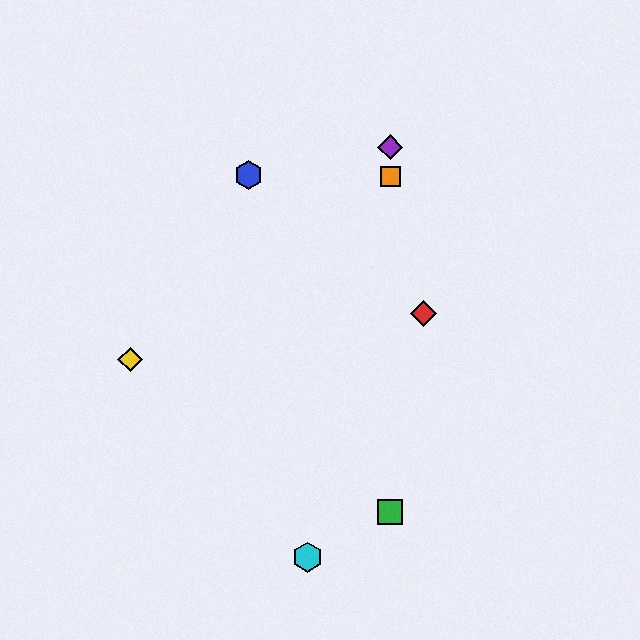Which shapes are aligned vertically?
The green square, the purple diamond, the orange square are aligned vertically.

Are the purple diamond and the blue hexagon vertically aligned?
No, the purple diamond is at x≈390 and the blue hexagon is at x≈249.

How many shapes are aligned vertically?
3 shapes (the green square, the purple diamond, the orange square) are aligned vertically.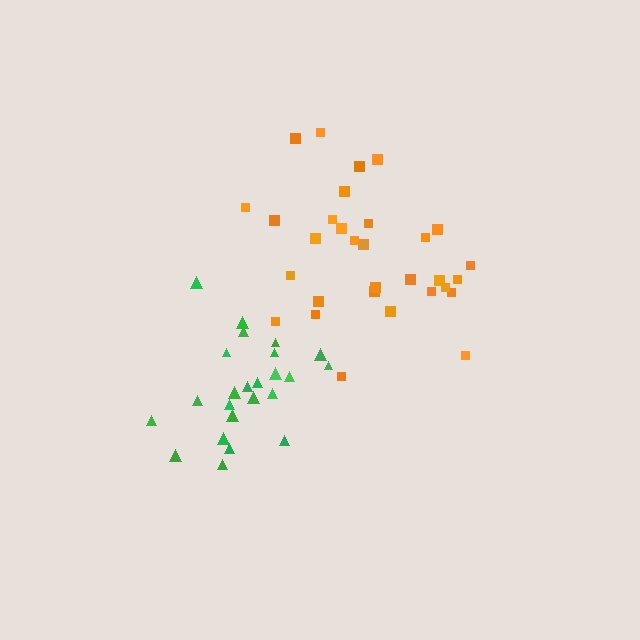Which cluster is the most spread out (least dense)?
Orange.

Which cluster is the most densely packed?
Green.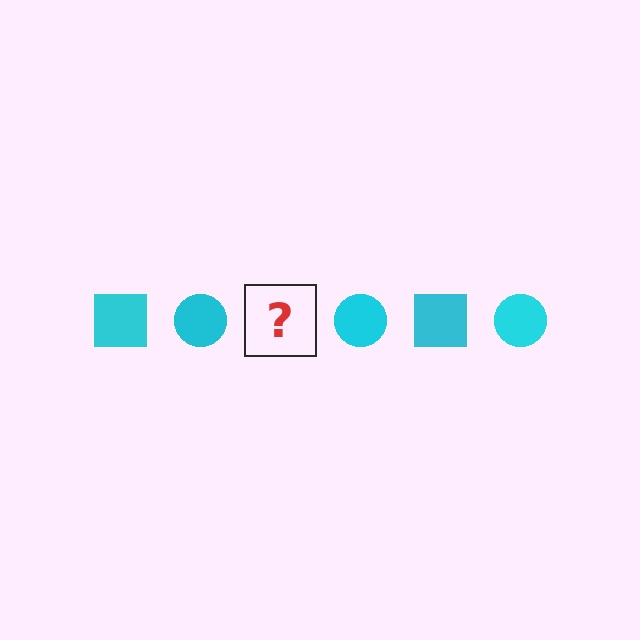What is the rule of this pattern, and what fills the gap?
The rule is that the pattern cycles through square, circle shapes in cyan. The gap should be filled with a cyan square.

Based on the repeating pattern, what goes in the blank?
The blank should be a cyan square.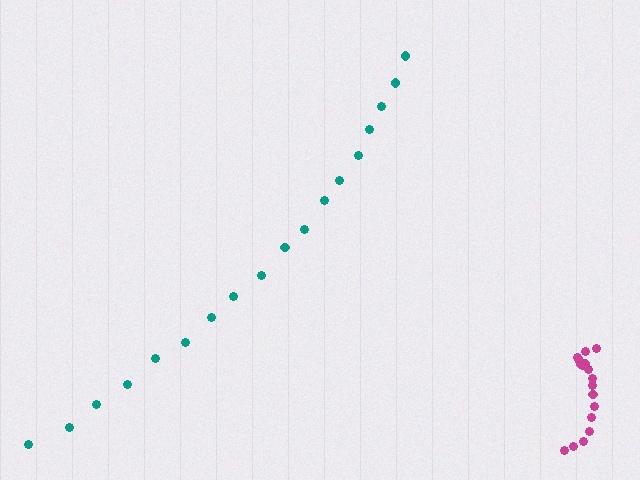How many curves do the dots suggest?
There are 2 distinct paths.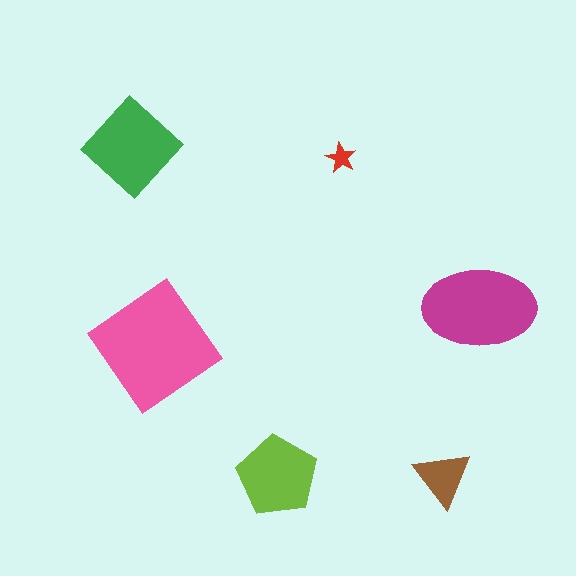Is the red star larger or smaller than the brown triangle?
Smaller.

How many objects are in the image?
There are 6 objects in the image.